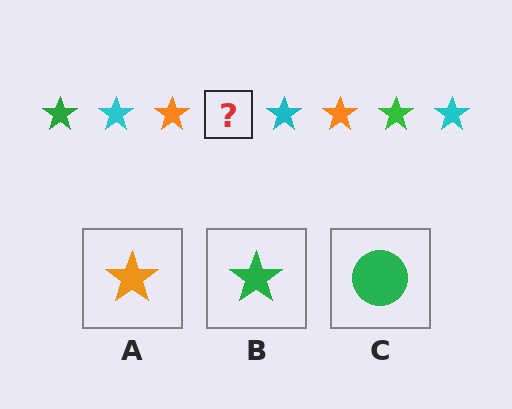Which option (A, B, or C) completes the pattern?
B.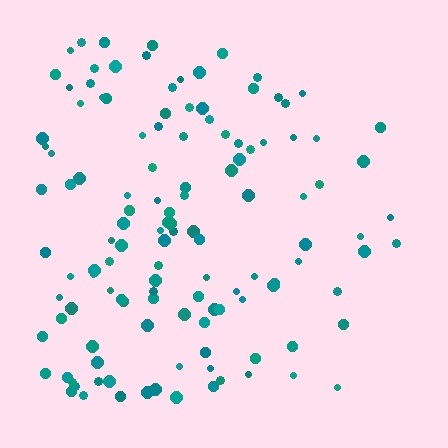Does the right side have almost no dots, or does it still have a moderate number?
Still a moderate number, just noticeably fewer than the left.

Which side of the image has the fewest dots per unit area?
The right.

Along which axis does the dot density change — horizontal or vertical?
Horizontal.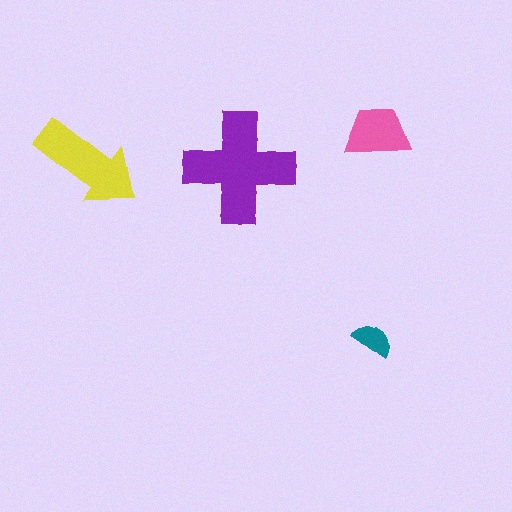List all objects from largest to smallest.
The purple cross, the yellow arrow, the pink trapezoid, the teal semicircle.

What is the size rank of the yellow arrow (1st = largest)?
2nd.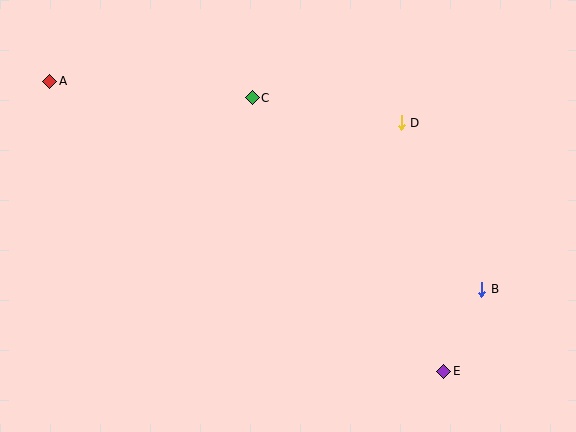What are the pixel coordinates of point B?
Point B is at (482, 289).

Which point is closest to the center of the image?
Point C at (252, 98) is closest to the center.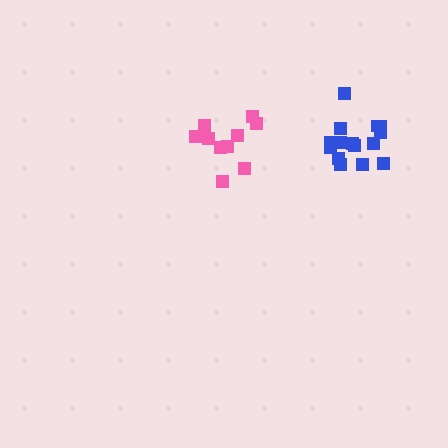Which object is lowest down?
The pink cluster is bottommost.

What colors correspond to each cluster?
The clusters are colored: blue, pink.